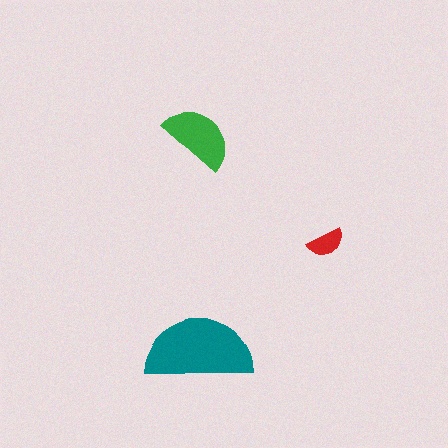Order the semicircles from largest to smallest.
the teal one, the green one, the red one.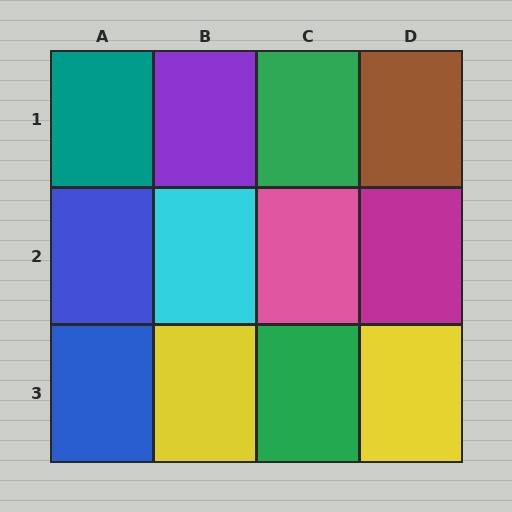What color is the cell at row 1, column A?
Teal.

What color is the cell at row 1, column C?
Green.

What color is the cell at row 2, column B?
Cyan.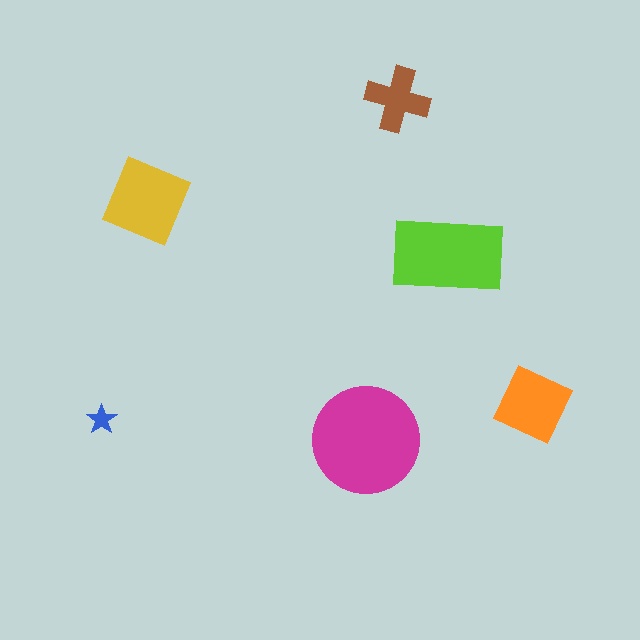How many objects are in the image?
There are 6 objects in the image.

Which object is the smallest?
The blue star.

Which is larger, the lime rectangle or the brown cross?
The lime rectangle.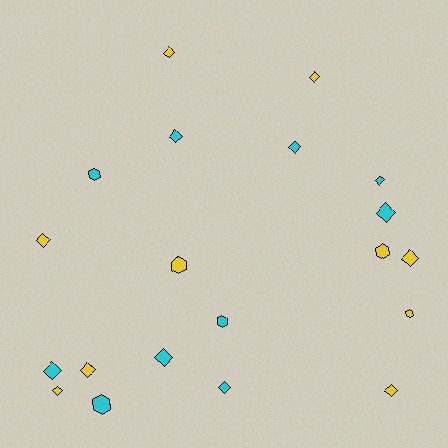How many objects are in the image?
There are 20 objects.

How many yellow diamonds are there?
There are 7 yellow diamonds.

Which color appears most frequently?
Cyan, with 10 objects.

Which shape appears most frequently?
Diamond, with 14 objects.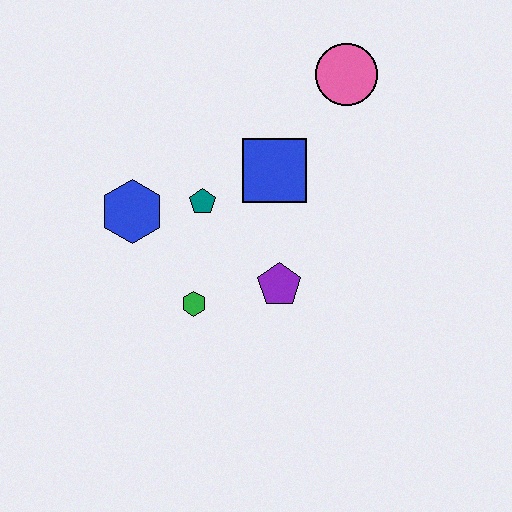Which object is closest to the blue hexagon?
The teal pentagon is closest to the blue hexagon.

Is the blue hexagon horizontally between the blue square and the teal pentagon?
No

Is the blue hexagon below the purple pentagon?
No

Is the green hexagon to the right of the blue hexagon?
Yes